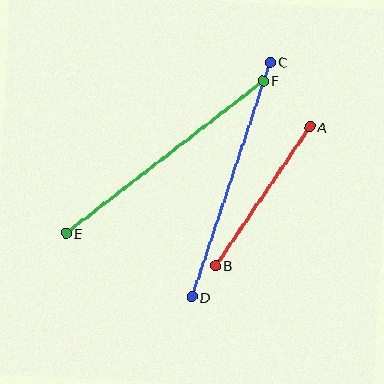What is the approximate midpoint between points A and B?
The midpoint is at approximately (263, 196) pixels.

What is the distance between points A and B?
The distance is approximately 168 pixels.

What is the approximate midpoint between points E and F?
The midpoint is at approximately (165, 157) pixels.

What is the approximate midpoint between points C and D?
The midpoint is at approximately (231, 180) pixels.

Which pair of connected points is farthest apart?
Points E and F are farthest apart.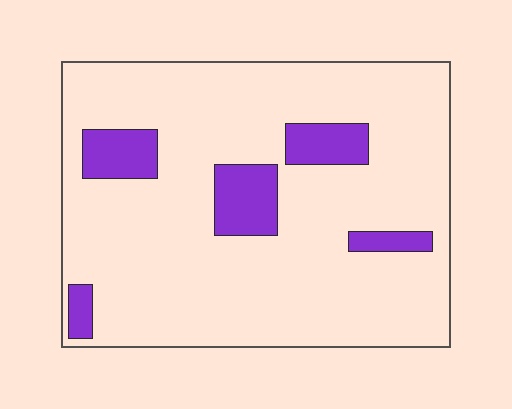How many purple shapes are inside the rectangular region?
5.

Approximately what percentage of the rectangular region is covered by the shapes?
Approximately 15%.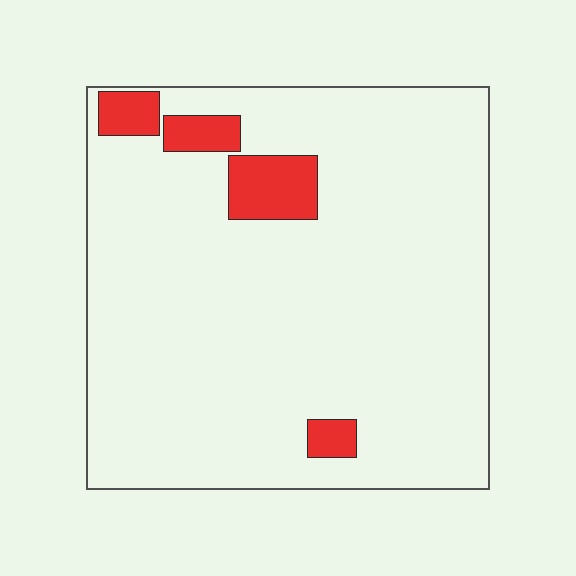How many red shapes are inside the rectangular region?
4.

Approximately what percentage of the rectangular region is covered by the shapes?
Approximately 10%.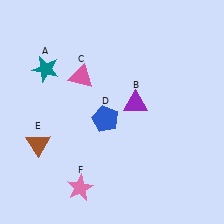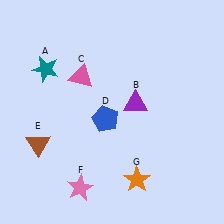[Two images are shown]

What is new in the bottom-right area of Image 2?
An orange star (G) was added in the bottom-right area of Image 2.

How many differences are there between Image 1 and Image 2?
There is 1 difference between the two images.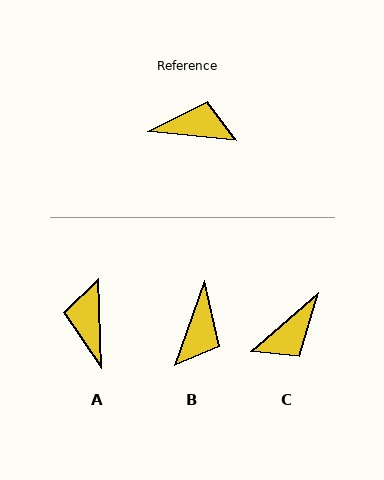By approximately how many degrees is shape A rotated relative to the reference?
Approximately 97 degrees counter-clockwise.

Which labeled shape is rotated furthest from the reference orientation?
C, about 134 degrees away.